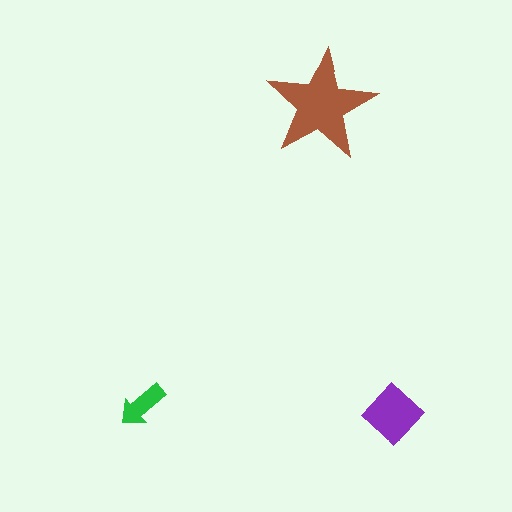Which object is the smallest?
The green arrow.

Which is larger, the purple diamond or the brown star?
The brown star.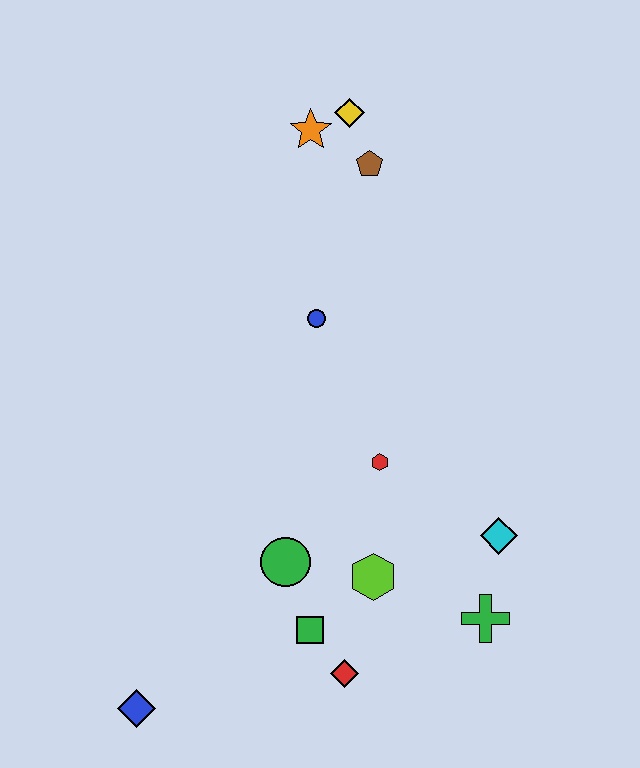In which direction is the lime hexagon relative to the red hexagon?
The lime hexagon is below the red hexagon.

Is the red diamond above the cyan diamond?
No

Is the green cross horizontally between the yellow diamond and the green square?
No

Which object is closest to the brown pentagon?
The yellow diamond is closest to the brown pentagon.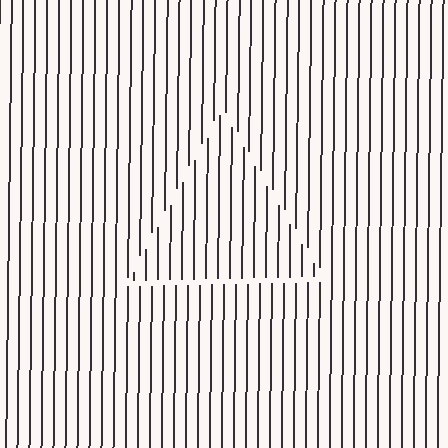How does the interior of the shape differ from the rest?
The interior of the shape contains the same grating, shifted by half a period — the contour is defined by the phase discontinuity where line-ends from the inner and outer gratings abut.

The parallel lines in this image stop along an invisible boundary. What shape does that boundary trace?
An illusory triangle. The interior of the shape contains the same grating, shifted by half a period — the contour is defined by the phase discontinuity where line-ends from the inner and outer gratings abut.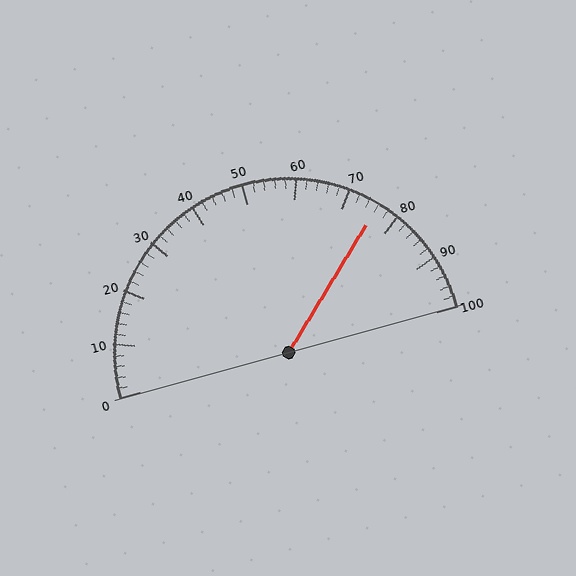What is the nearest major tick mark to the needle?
The nearest major tick mark is 80.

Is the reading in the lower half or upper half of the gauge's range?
The reading is in the upper half of the range (0 to 100).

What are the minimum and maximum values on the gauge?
The gauge ranges from 0 to 100.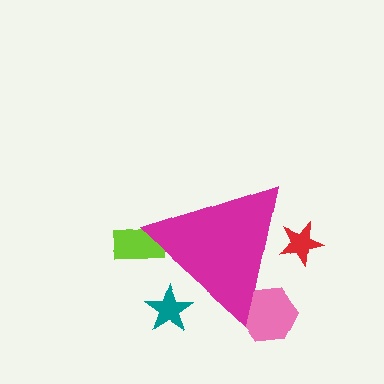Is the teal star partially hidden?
Yes, the teal star is partially hidden behind the magenta triangle.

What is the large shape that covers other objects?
A magenta triangle.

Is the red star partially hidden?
Yes, the red star is partially hidden behind the magenta triangle.